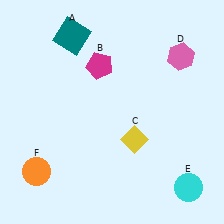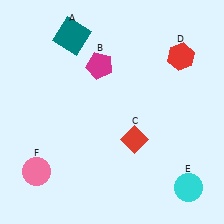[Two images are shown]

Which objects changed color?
C changed from yellow to red. D changed from pink to red. F changed from orange to pink.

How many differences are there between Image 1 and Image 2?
There are 3 differences between the two images.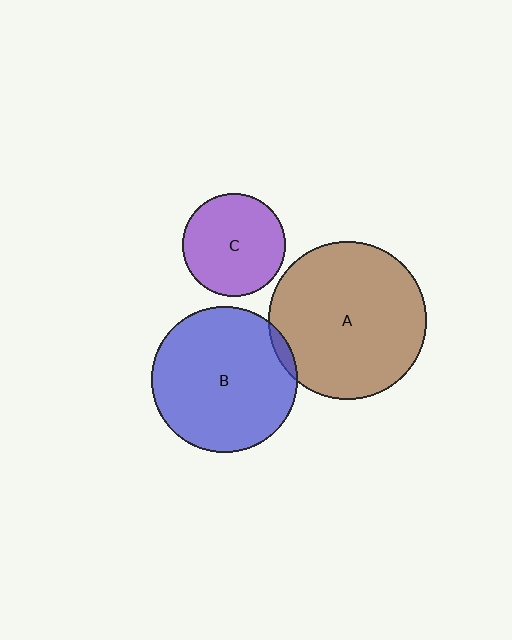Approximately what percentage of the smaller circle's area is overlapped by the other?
Approximately 5%.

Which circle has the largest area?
Circle A (brown).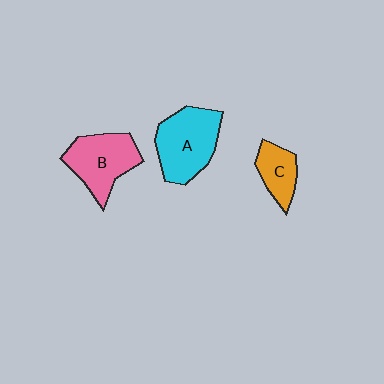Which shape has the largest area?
Shape A (cyan).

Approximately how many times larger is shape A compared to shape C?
Approximately 2.0 times.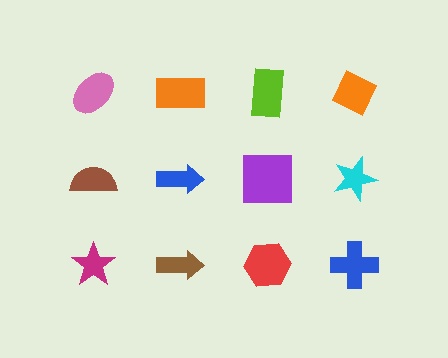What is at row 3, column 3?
A red hexagon.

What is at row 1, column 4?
An orange diamond.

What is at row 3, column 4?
A blue cross.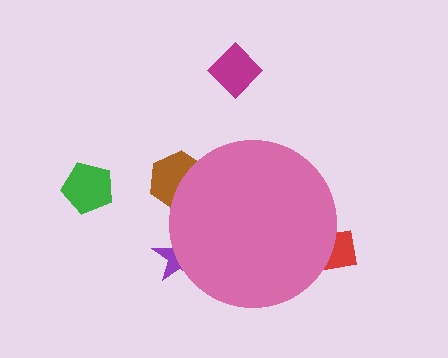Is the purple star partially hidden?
Yes, the purple star is partially hidden behind the pink circle.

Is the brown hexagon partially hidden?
Yes, the brown hexagon is partially hidden behind the pink circle.